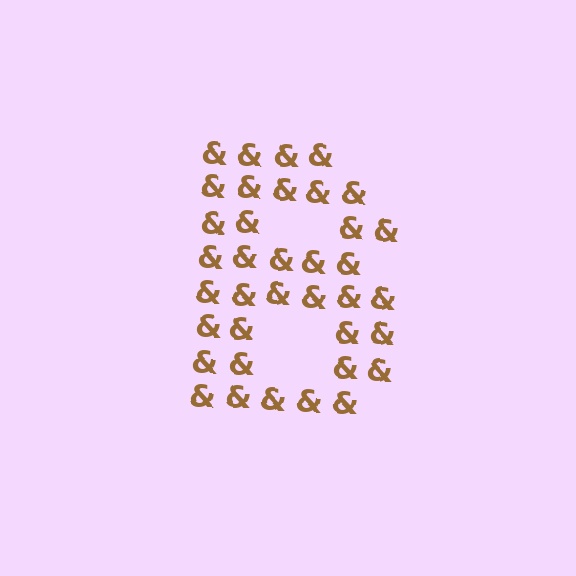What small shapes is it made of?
It is made of small ampersands.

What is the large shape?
The large shape is the letter B.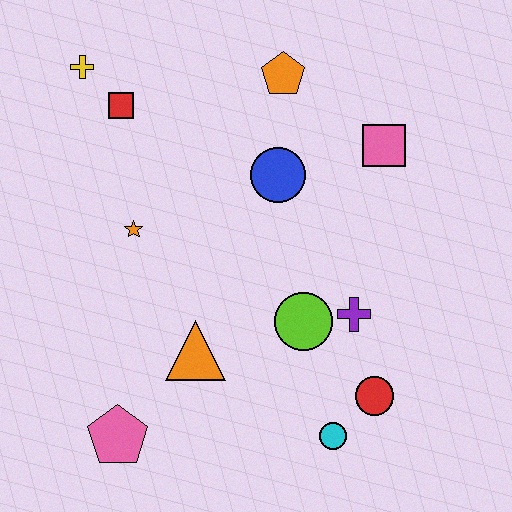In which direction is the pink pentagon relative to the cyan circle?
The pink pentagon is to the left of the cyan circle.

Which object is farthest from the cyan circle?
The yellow cross is farthest from the cyan circle.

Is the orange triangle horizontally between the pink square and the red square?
Yes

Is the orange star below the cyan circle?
No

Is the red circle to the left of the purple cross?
No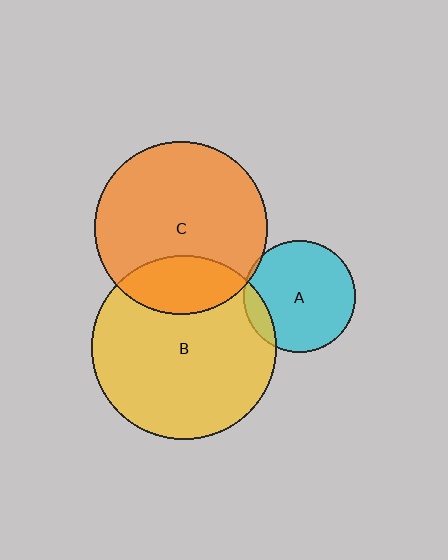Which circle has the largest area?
Circle B (yellow).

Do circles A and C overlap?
Yes.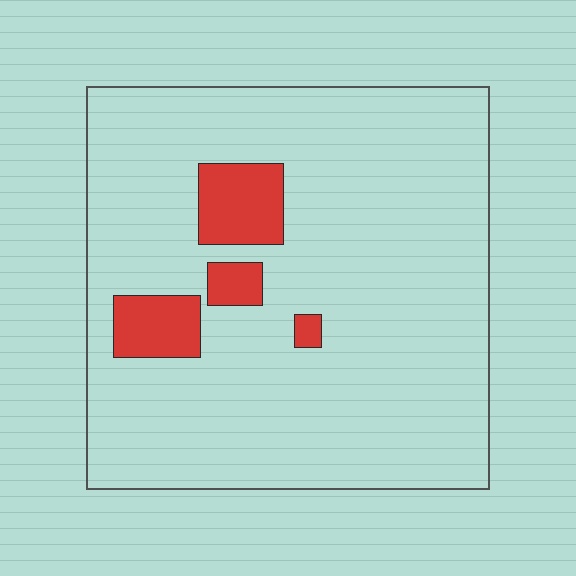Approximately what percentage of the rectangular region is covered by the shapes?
Approximately 10%.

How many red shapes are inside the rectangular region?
4.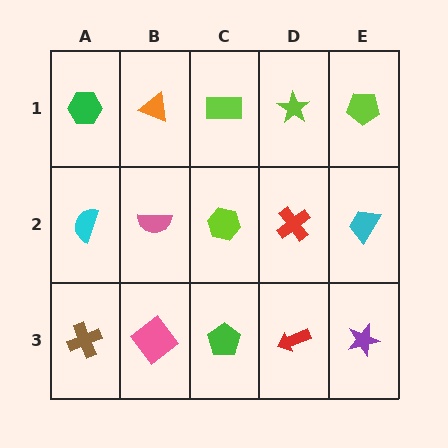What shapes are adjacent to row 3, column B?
A pink semicircle (row 2, column B), a brown cross (row 3, column A), a green pentagon (row 3, column C).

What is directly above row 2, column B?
An orange triangle.